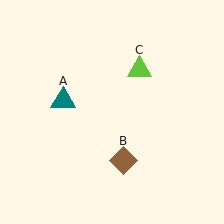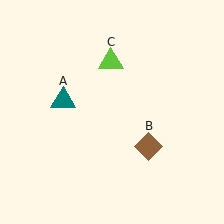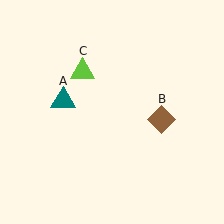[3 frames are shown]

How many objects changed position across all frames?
2 objects changed position: brown diamond (object B), lime triangle (object C).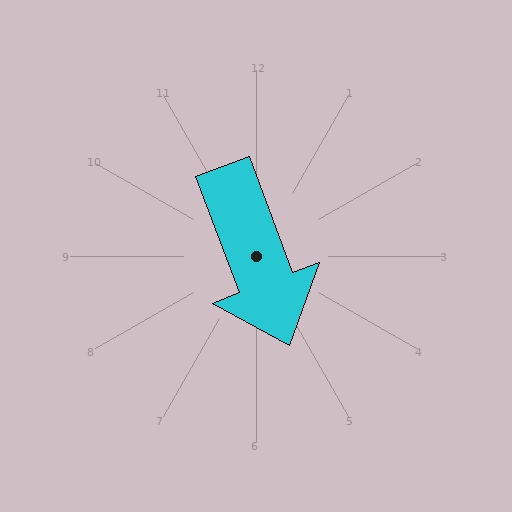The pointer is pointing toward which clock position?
Roughly 5 o'clock.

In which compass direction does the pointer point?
South.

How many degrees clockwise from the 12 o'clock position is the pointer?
Approximately 159 degrees.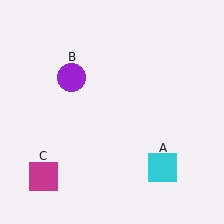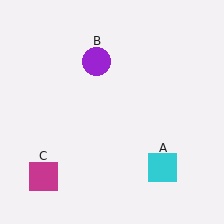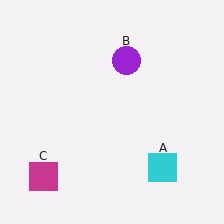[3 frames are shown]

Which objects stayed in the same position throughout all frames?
Cyan square (object A) and magenta square (object C) remained stationary.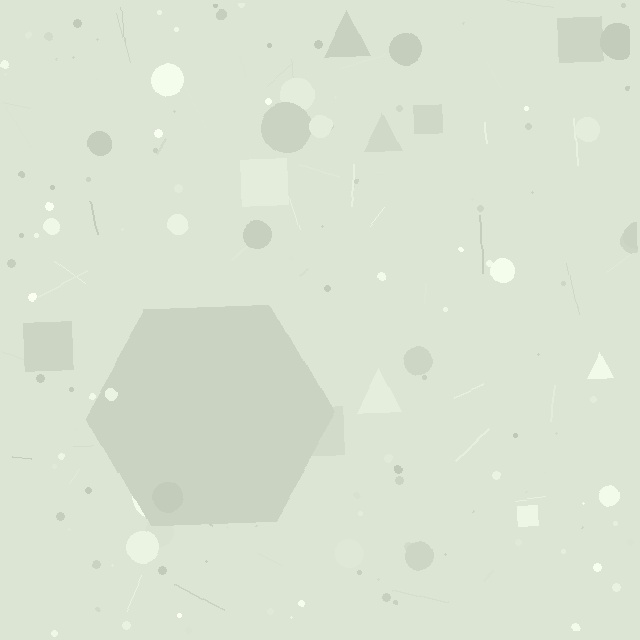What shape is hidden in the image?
A hexagon is hidden in the image.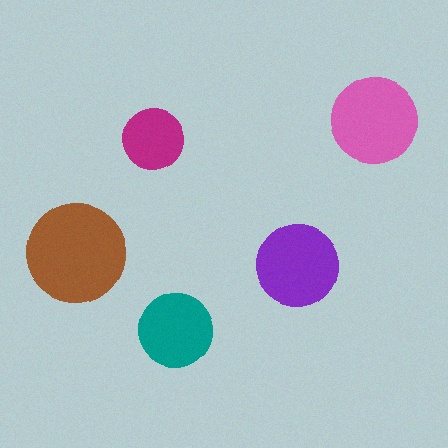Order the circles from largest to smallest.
the brown one, the pink one, the purple one, the teal one, the magenta one.